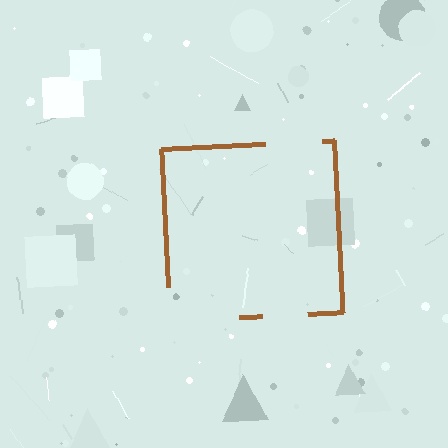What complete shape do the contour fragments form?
The contour fragments form a square.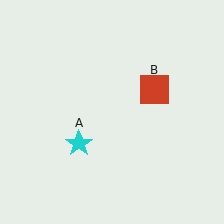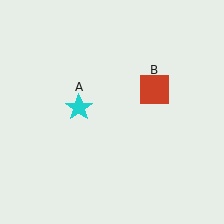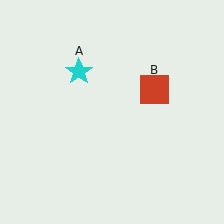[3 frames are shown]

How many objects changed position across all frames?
1 object changed position: cyan star (object A).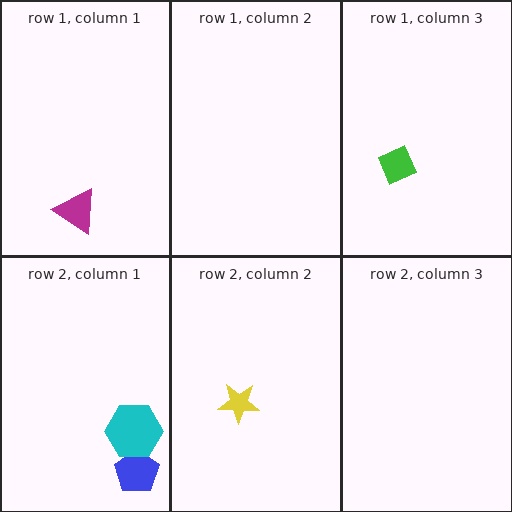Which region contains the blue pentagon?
The row 2, column 1 region.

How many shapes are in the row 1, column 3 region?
1.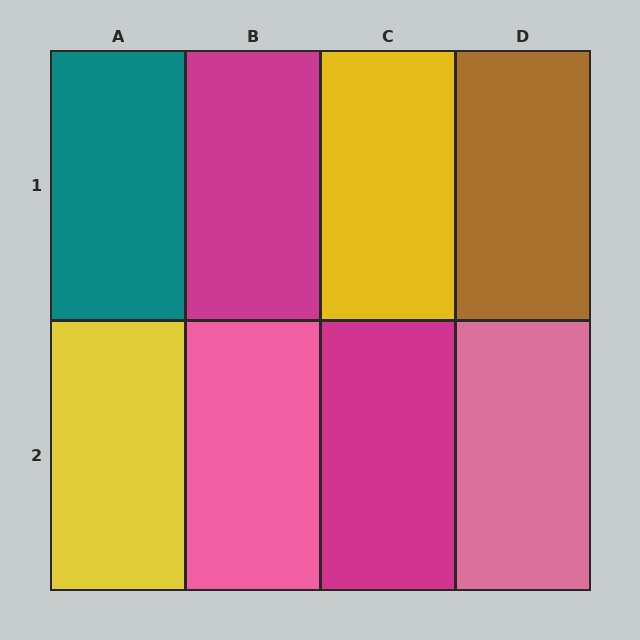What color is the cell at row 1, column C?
Yellow.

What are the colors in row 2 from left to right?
Yellow, pink, magenta, pink.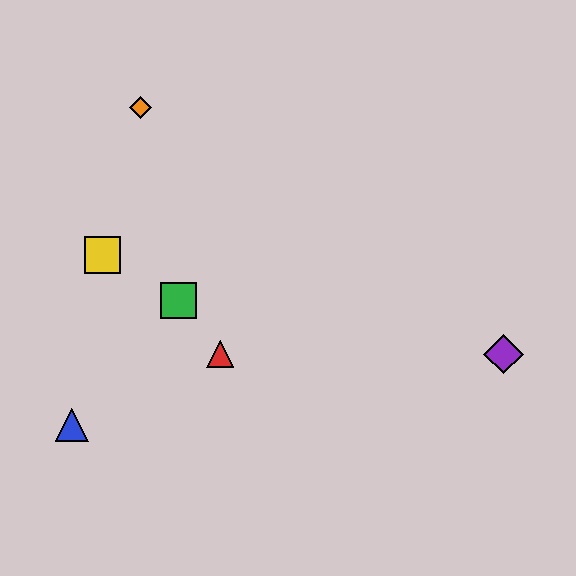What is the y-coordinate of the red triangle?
The red triangle is at y≈354.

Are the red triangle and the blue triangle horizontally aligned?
No, the red triangle is at y≈354 and the blue triangle is at y≈425.